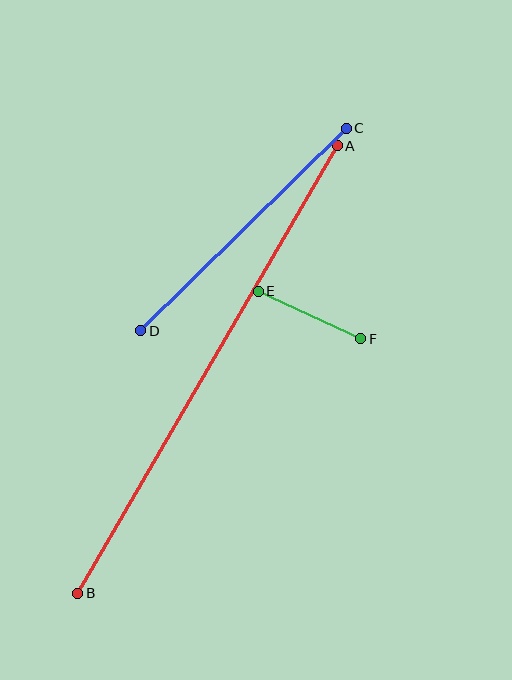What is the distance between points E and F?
The distance is approximately 113 pixels.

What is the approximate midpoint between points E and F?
The midpoint is at approximately (310, 315) pixels.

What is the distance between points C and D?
The distance is approximately 289 pixels.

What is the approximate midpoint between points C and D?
The midpoint is at approximately (243, 229) pixels.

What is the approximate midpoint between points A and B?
The midpoint is at approximately (207, 369) pixels.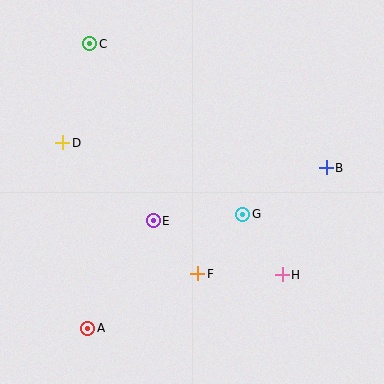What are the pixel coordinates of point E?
Point E is at (153, 221).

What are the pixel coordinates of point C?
Point C is at (90, 44).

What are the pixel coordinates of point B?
Point B is at (326, 168).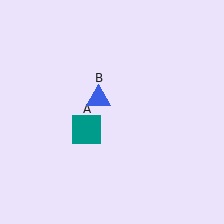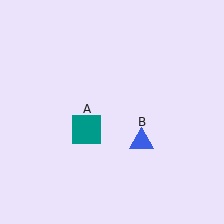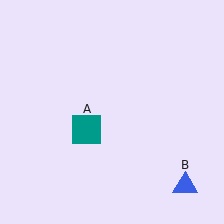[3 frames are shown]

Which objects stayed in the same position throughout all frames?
Teal square (object A) remained stationary.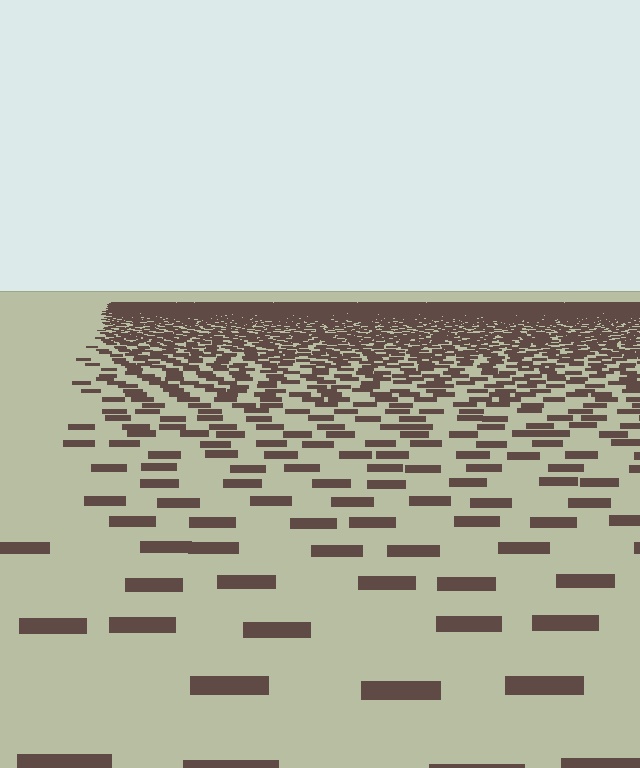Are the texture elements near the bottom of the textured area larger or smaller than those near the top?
Larger. Near the bottom, elements are closer to the viewer and appear at a bigger on-screen size.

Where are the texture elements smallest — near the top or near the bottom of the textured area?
Near the top.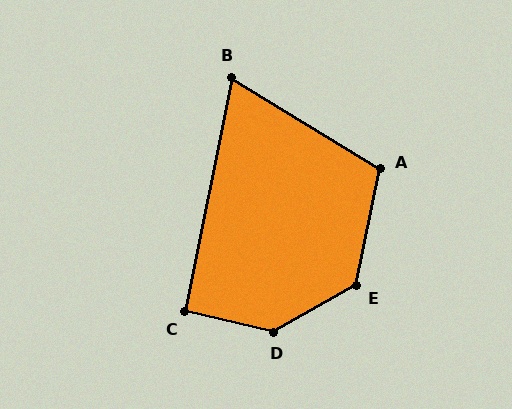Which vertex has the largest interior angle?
D, at approximately 137 degrees.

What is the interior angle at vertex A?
Approximately 110 degrees (obtuse).